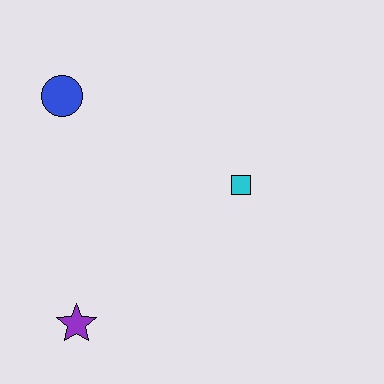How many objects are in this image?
There are 3 objects.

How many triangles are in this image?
There are no triangles.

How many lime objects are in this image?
There are no lime objects.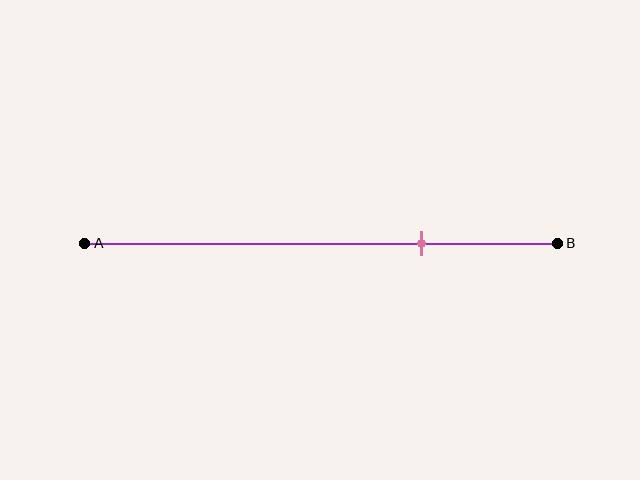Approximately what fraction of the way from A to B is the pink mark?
The pink mark is approximately 70% of the way from A to B.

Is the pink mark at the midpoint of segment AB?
No, the mark is at about 70% from A, not at the 50% midpoint.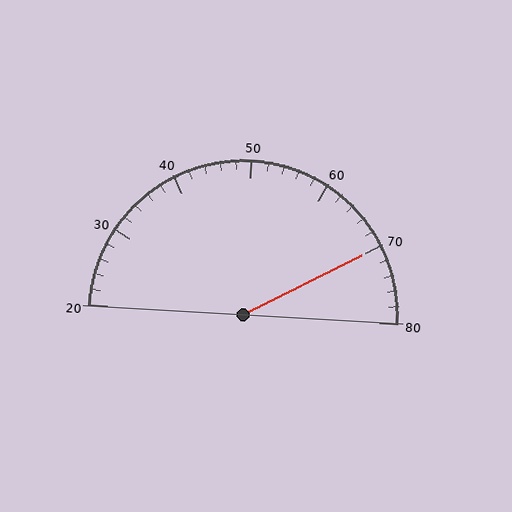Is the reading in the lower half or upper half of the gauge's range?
The reading is in the upper half of the range (20 to 80).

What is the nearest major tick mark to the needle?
The nearest major tick mark is 70.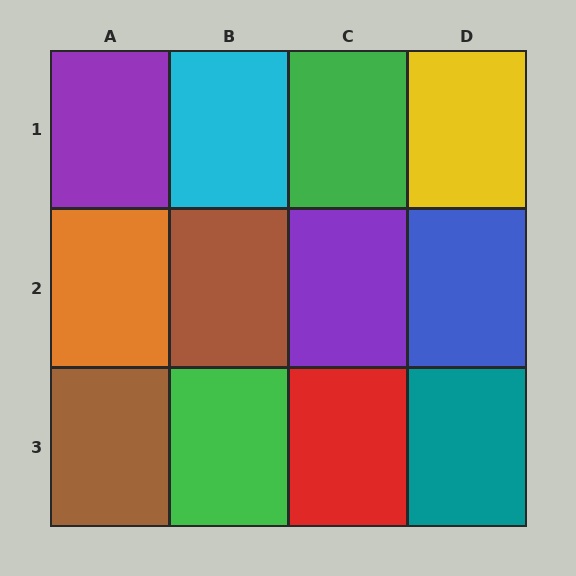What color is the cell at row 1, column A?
Purple.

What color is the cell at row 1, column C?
Green.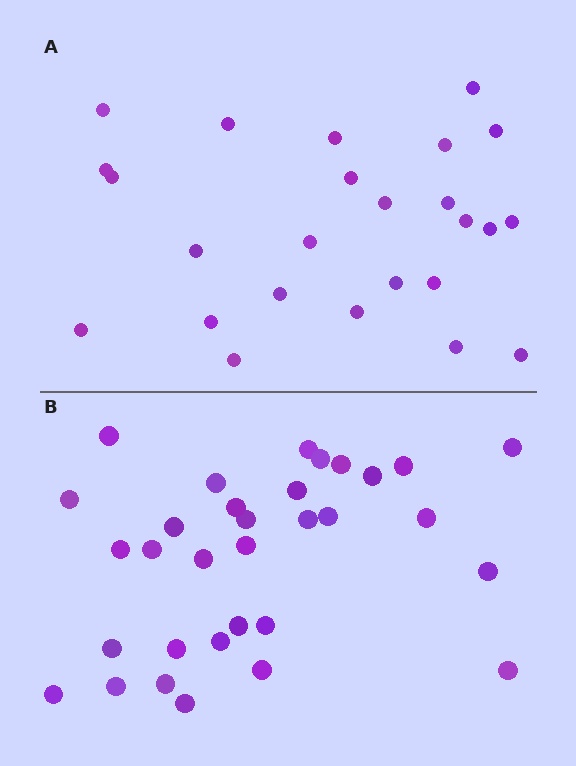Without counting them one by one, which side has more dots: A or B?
Region B (the bottom region) has more dots.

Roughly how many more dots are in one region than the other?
Region B has roughly 8 or so more dots than region A.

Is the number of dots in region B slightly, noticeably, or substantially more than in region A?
Region B has noticeably more, but not dramatically so. The ratio is roughly 1.3 to 1.